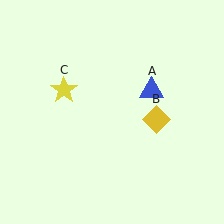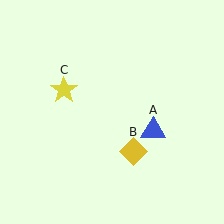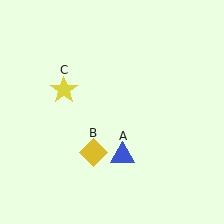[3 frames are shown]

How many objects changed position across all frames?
2 objects changed position: blue triangle (object A), yellow diamond (object B).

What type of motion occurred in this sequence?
The blue triangle (object A), yellow diamond (object B) rotated clockwise around the center of the scene.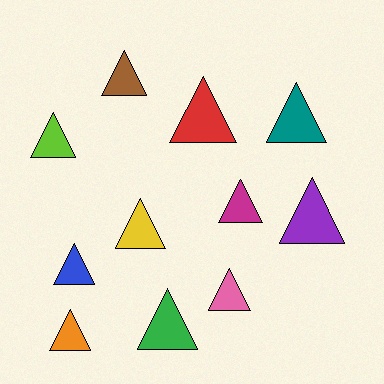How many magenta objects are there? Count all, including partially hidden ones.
There is 1 magenta object.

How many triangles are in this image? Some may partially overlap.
There are 11 triangles.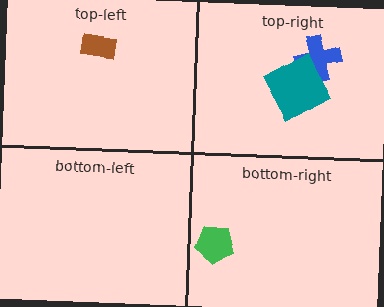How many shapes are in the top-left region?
1.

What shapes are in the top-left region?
The brown rectangle.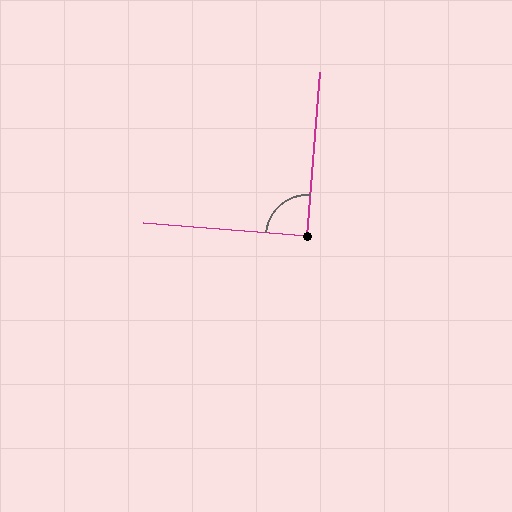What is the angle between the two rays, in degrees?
Approximately 90 degrees.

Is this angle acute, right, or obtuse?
It is approximately a right angle.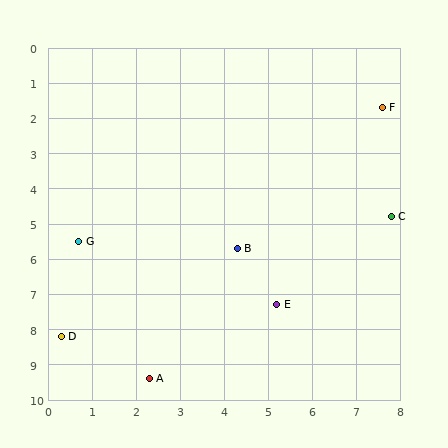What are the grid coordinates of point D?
Point D is at approximately (0.3, 8.2).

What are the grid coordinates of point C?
Point C is at approximately (7.8, 4.8).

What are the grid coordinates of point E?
Point E is at approximately (5.2, 7.3).